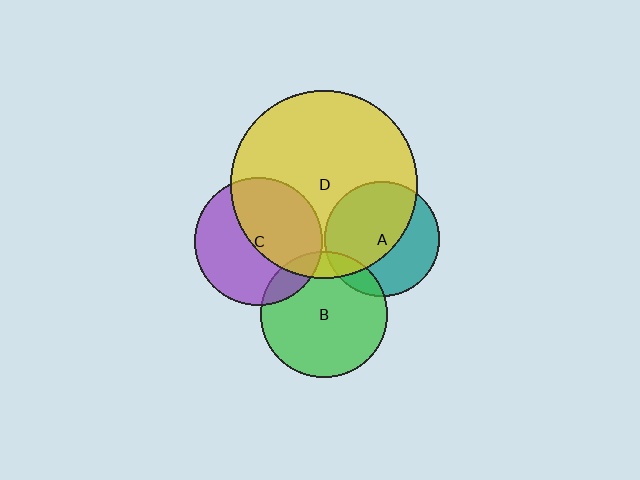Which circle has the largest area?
Circle D (yellow).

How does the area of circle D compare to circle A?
Approximately 2.7 times.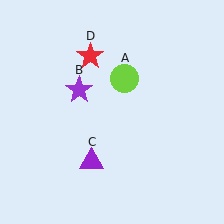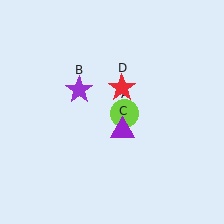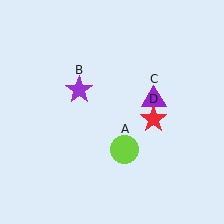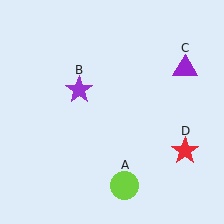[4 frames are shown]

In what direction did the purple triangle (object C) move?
The purple triangle (object C) moved up and to the right.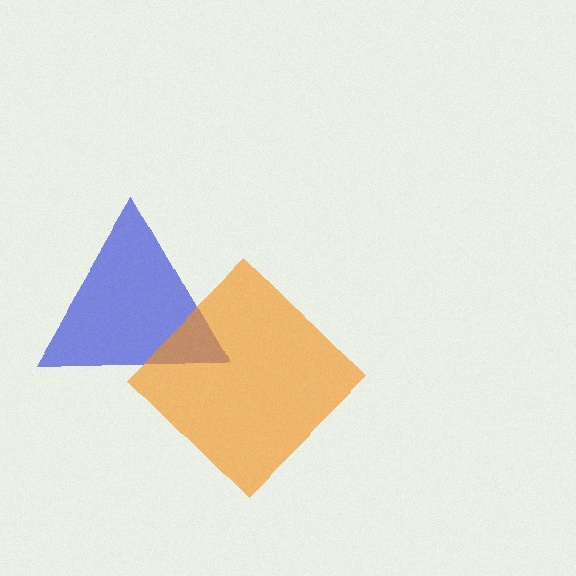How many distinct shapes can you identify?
There are 2 distinct shapes: a blue triangle, an orange diamond.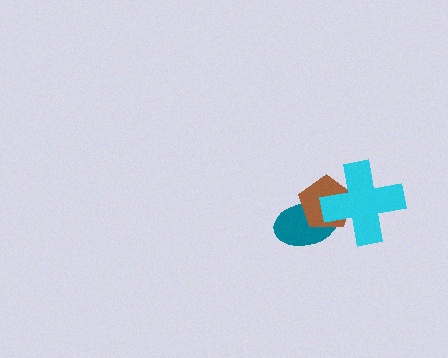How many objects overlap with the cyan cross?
2 objects overlap with the cyan cross.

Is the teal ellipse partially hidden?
Yes, it is partially covered by another shape.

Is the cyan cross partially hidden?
No, no other shape covers it.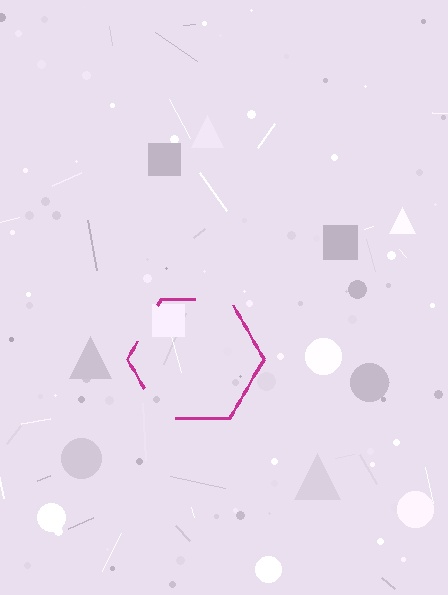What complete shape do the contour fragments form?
The contour fragments form a hexagon.